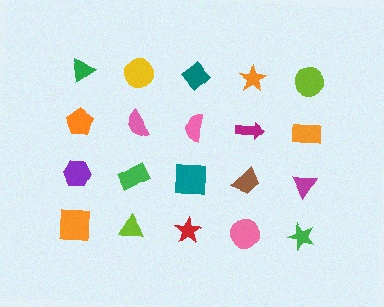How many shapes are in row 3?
5 shapes.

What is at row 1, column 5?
A lime circle.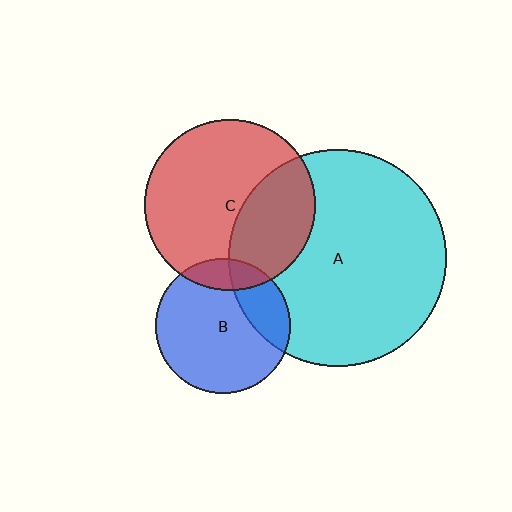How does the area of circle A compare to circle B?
Approximately 2.6 times.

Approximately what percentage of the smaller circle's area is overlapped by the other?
Approximately 25%.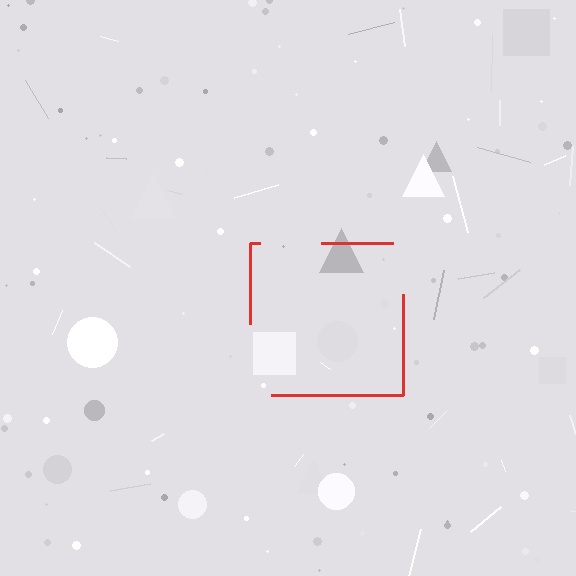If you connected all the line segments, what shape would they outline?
They would outline a square.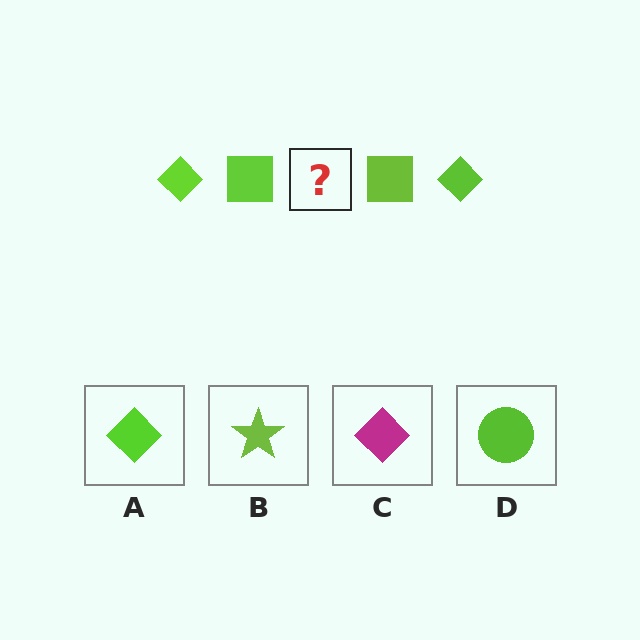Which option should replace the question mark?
Option A.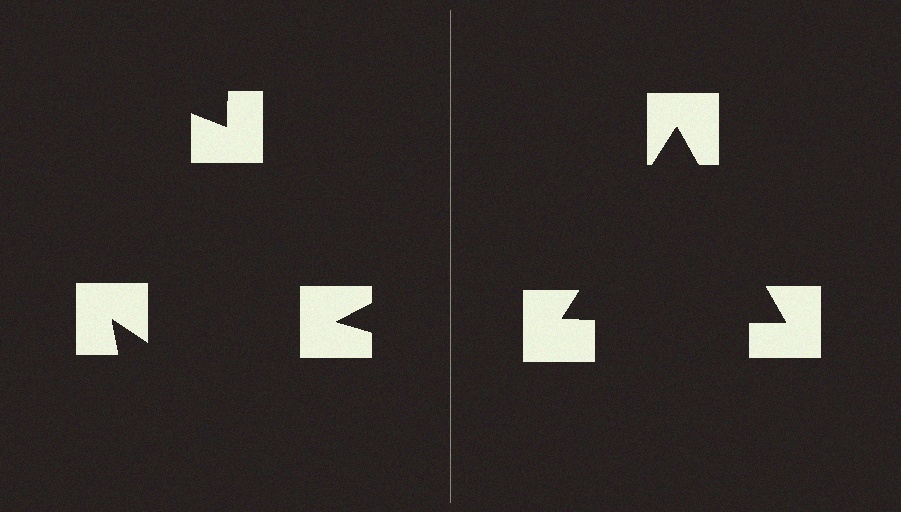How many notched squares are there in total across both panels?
6 — 3 on each side.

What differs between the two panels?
The notched squares are positioned identically on both sides; only the wedge orientations differ. On the right they align to a triangle; on the left they are misaligned.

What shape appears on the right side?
An illusory triangle.